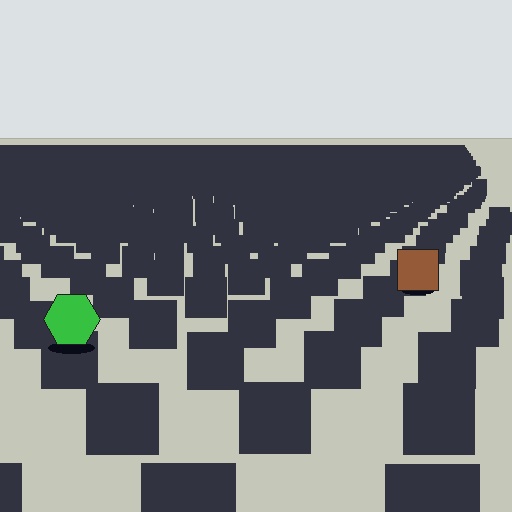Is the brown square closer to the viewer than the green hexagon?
No. The green hexagon is closer — you can tell from the texture gradient: the ground texture is coarser near it.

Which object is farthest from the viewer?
The brown square is farthest from the viewer. It appears smaller and the ground texture around it is denser.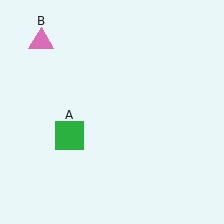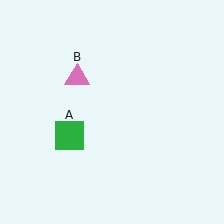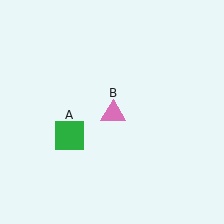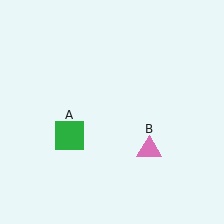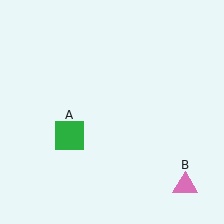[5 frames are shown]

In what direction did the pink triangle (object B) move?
The pink triangle (object B) moved down and to the right.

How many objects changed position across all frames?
1 object changed position: pink triangle (object B).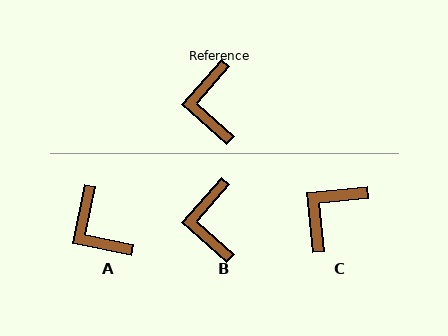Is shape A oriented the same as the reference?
No, it is off by about 29 degrees.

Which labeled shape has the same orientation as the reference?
B.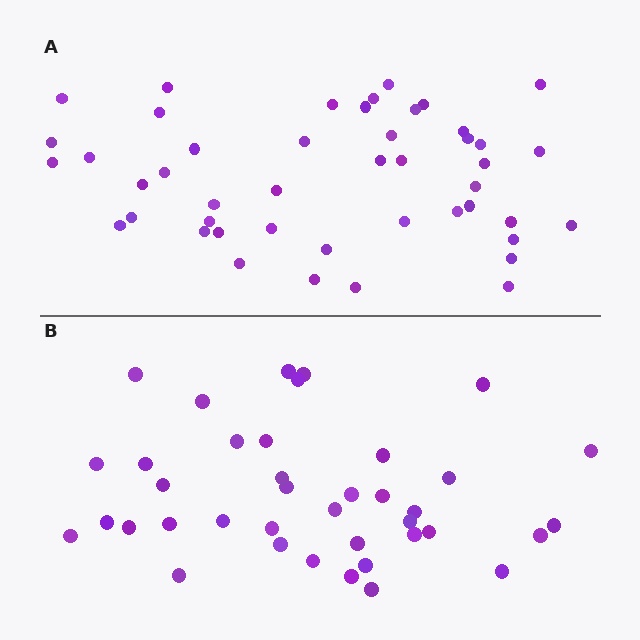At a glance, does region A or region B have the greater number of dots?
Region A (the top region) has more dots.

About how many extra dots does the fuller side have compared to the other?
Region A has roughly 8 or so more dots than region B.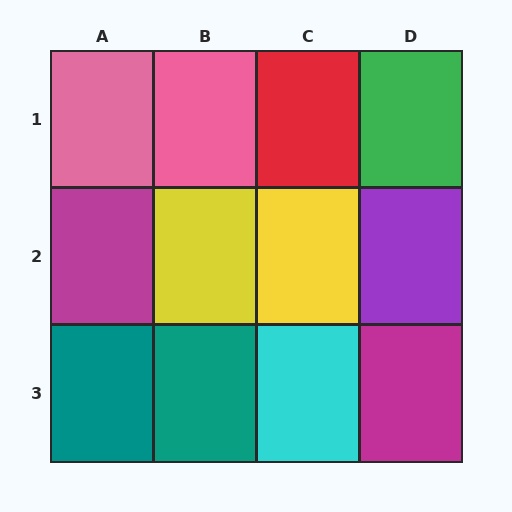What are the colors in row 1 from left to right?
Pink, pink, red, green.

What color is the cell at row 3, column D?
Magenta.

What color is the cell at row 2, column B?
Yellow.